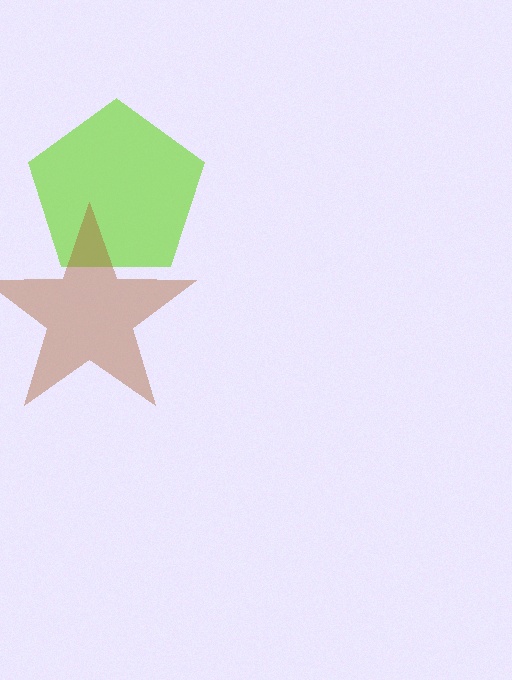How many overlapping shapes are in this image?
There are 2 overlapping shapes in the image.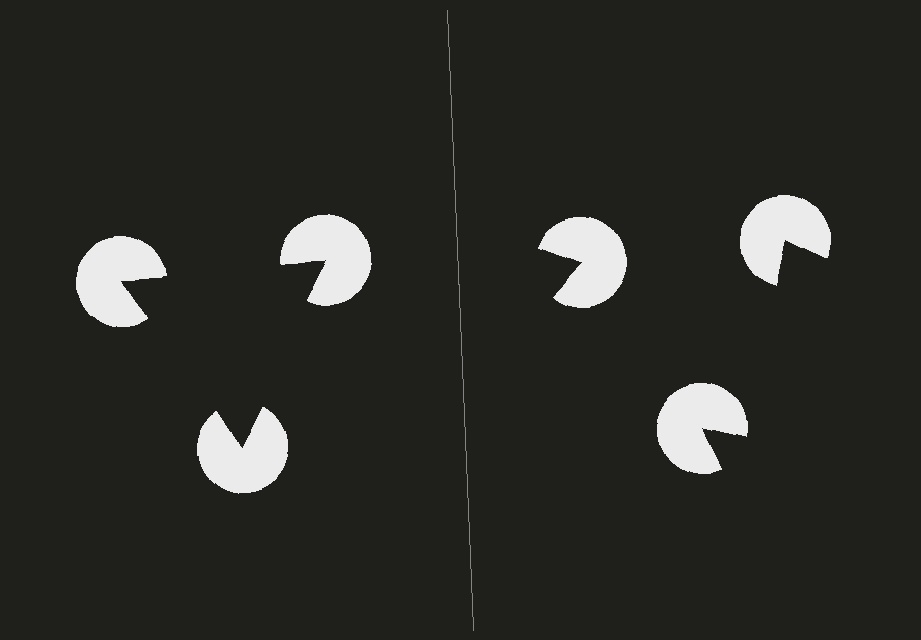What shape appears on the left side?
An illusory triangle.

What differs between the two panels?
The pac-man discs are positioned identically on both sides; only the wedge orientations differ. On the left they align to a triangle; on the right they are misaligned.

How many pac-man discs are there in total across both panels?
6 — 3 on each side.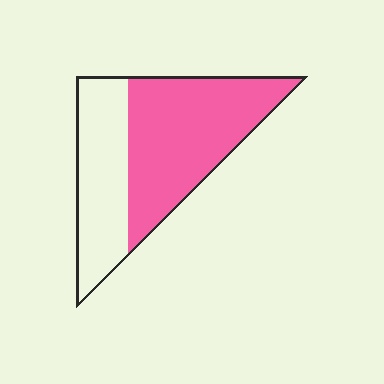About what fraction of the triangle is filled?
About three fifths (3/5).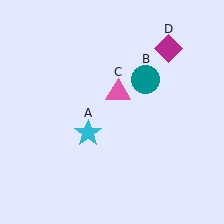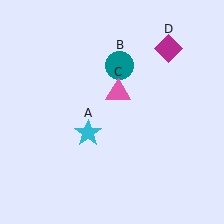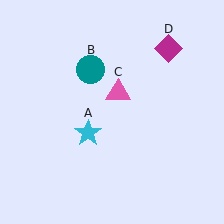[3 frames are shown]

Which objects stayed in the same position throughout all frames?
Cyan star (object A) and pink triangle (object C) and magenta diamond (object D) remained stationary.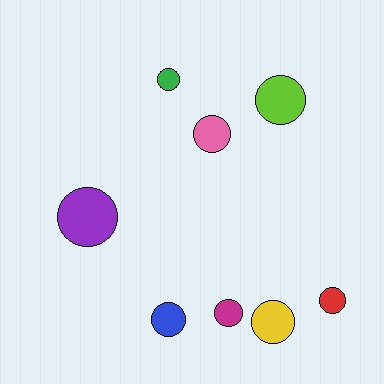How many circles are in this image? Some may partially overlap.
There are 8 circles.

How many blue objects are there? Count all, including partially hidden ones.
There is 1 blue object.